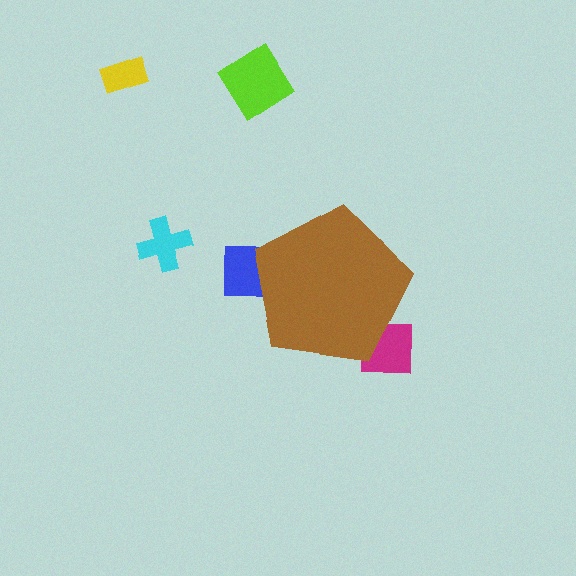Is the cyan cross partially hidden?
No, the cyan cross is fully visible.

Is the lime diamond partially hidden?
No, the lime diamond is fully visible.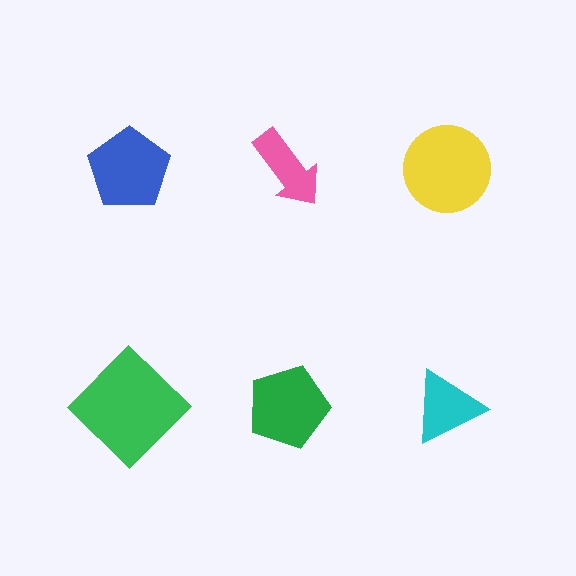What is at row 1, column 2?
A pink arrow.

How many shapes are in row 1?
3 shapes.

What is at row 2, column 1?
A green diamond.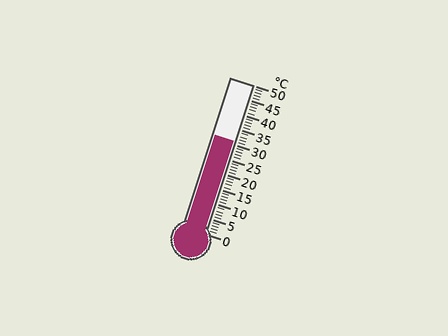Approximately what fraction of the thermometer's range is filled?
The thermometer is filled to approximately 60% of its range.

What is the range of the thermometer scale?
The thermometer scale ranges from 0°C to 50°C.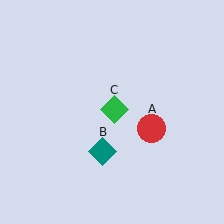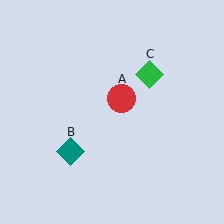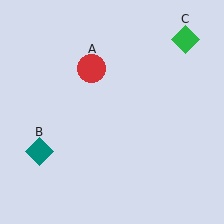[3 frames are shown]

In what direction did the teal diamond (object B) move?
The teal diamond (object B) moved left.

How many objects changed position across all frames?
3 objects changed position: red circle (object A), teal diamond (object B), green diamond (object C).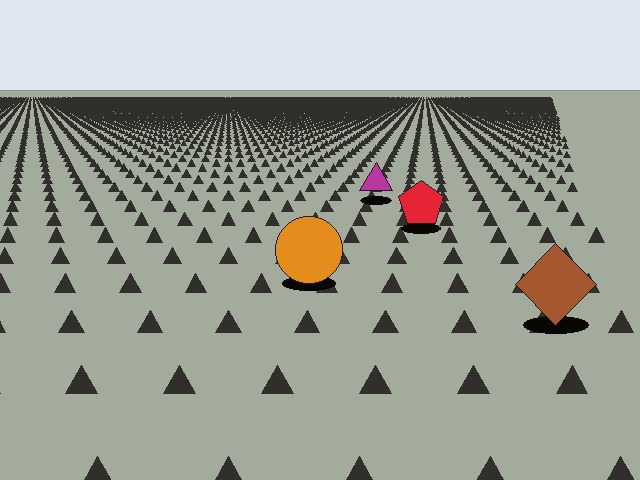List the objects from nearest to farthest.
From nearest to farthest: the brown diamond, the orange circle, the red pentagon, the magenta triangle.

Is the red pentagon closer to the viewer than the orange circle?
No. The orange circle is closer — you can tell from the texture gradient: the ground texture is coarser near it.